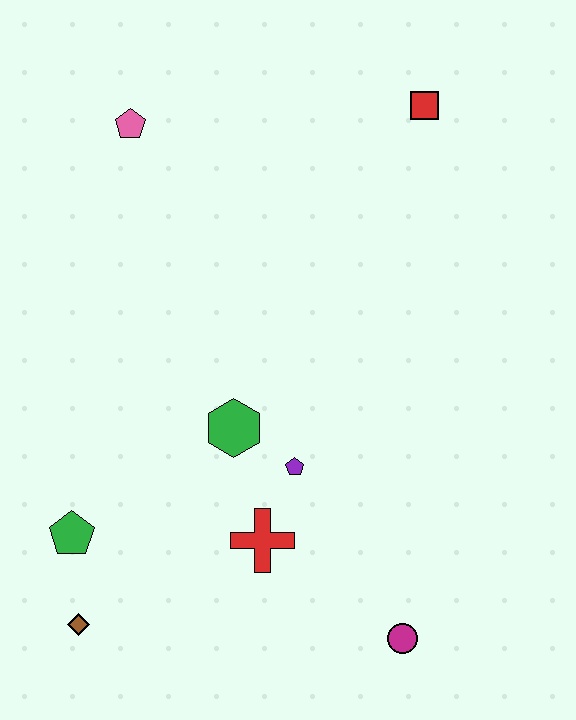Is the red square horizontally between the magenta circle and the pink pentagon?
No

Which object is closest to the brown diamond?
The green pentagon is closest to the brown diamond.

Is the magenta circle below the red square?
Yes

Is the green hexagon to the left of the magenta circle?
Yes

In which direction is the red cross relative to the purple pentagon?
The red cross is below the purple pentagon.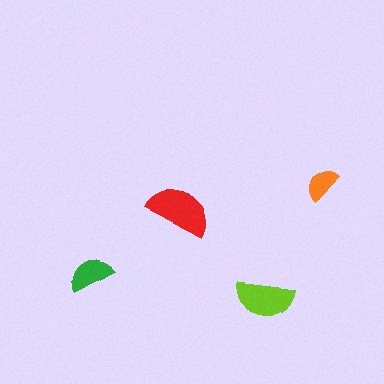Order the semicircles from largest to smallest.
the red one, the lime one, the green one, the orange one.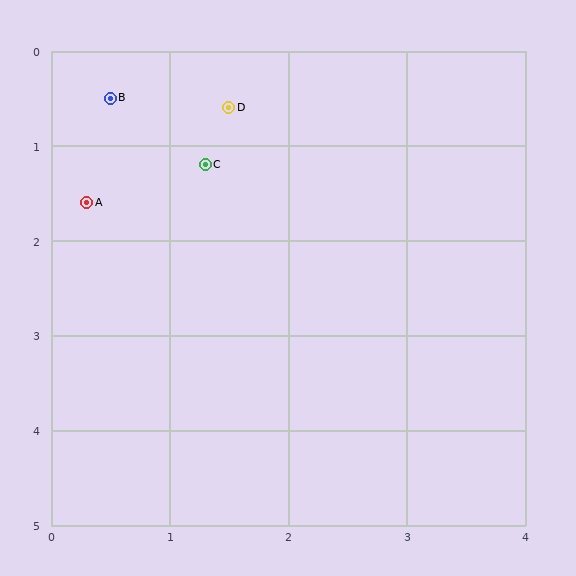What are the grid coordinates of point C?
Point C is at approximately (1.3, 1.2).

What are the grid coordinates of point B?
Point B is at approximately (0.5, 0.5).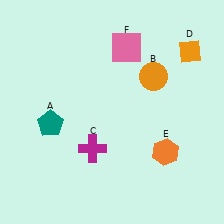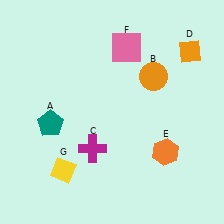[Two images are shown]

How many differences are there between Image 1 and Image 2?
There is 1 difference between the two images.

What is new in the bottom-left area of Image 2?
A yellow diamond (G) was added in the bottom-left area of Image 2.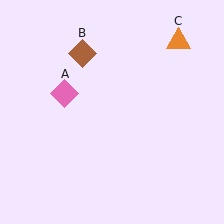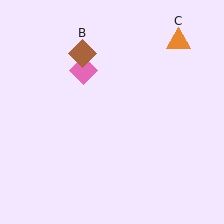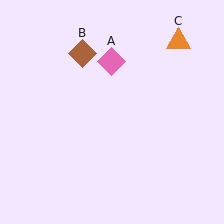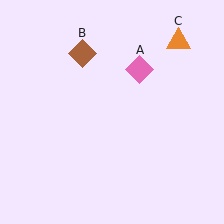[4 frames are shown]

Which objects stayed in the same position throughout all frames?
Brown diamond (object B) and orange triangle (object C) remained stationary.